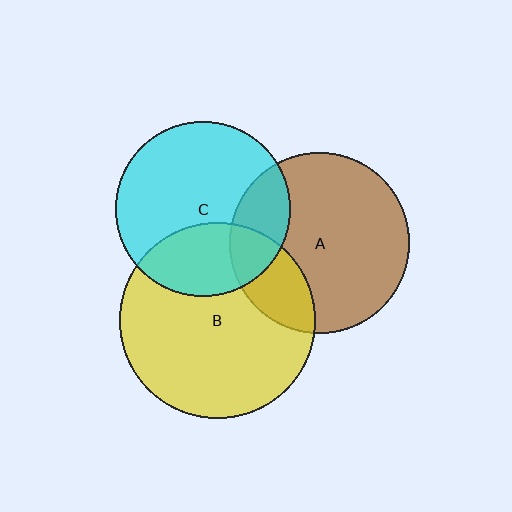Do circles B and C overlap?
Yes.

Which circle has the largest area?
Circle B (yellow).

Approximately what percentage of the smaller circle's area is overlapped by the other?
Approximately 30%.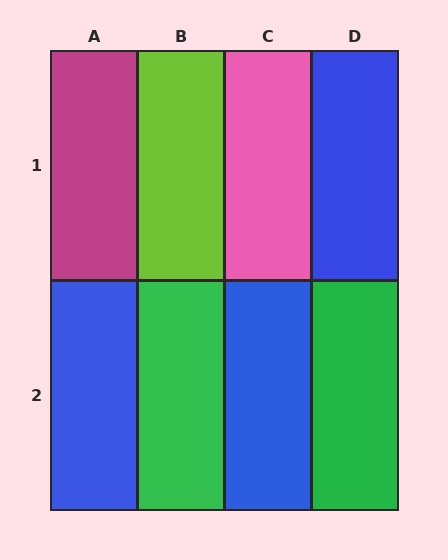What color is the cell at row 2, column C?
Blue.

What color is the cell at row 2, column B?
Green.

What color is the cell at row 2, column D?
Green.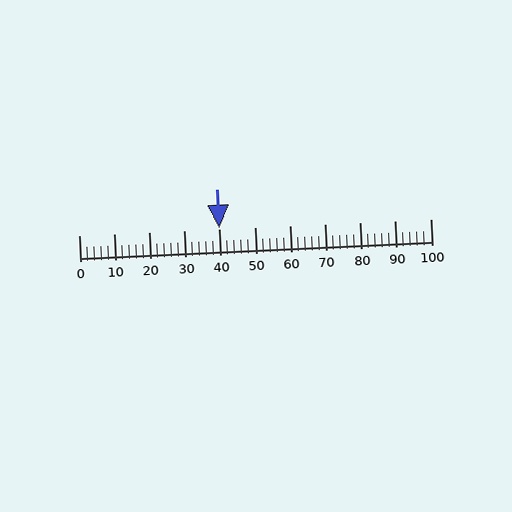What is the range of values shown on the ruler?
The ruler shows values from 0 to 100.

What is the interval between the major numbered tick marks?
The major tick marks are spaced 10 units apart.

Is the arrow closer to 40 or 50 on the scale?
The arrow is closer to 40.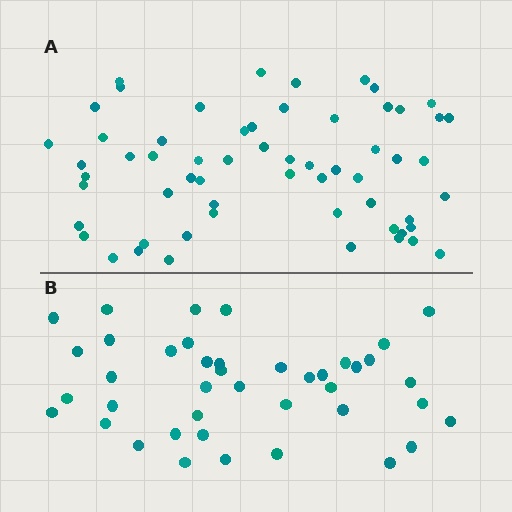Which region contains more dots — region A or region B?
Region A (the top region) has more dots.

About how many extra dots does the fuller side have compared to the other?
Region A has approximately 20 more dots than region B.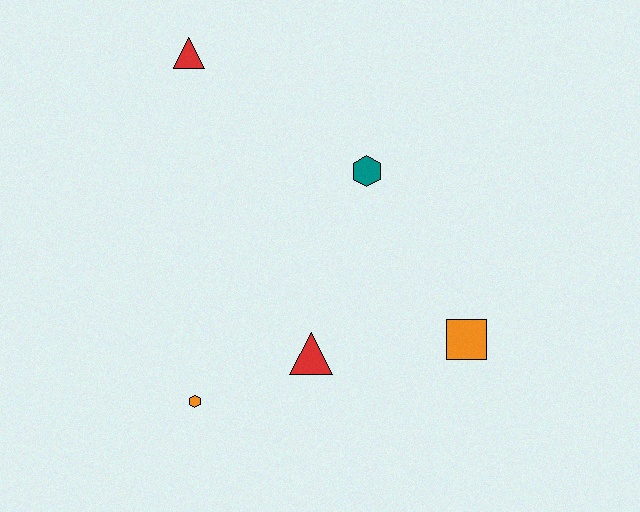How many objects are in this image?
There are 5 objects.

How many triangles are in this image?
There are 2 triangles.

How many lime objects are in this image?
There are no lime objects.